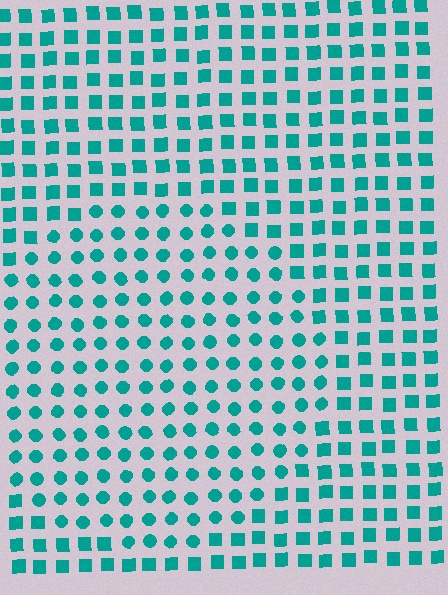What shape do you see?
I see a circle.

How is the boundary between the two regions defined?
The boundary is defined by a change in element shape: circles inside vs. squares outside. All elements share the same color and spacing.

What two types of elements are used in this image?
The image uses circles inside the circle region and squares outside it.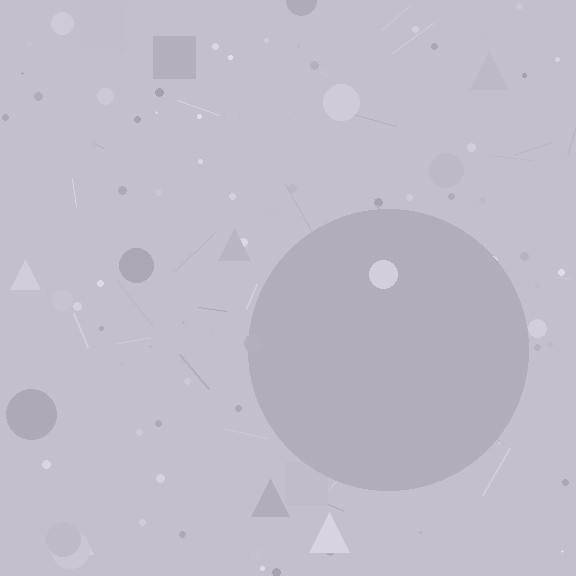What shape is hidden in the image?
A circle is hidden in the image.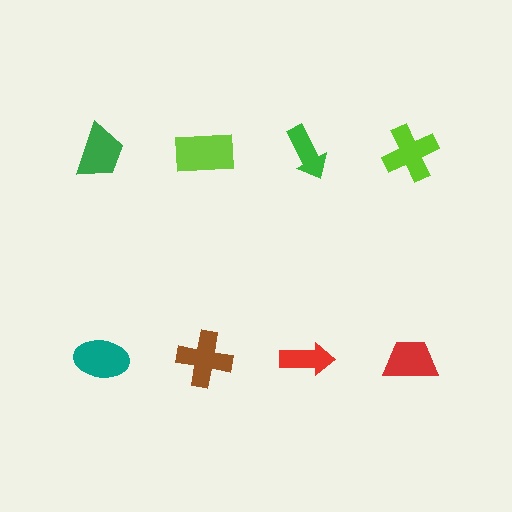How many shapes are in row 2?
4 shapes.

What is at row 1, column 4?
A lime cross.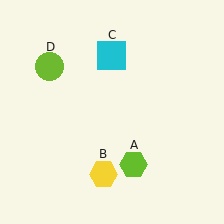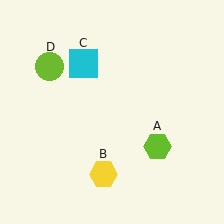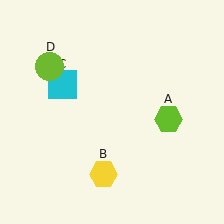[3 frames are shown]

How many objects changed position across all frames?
2 objects changed position: lime hexagon (object A), cyan square (object C).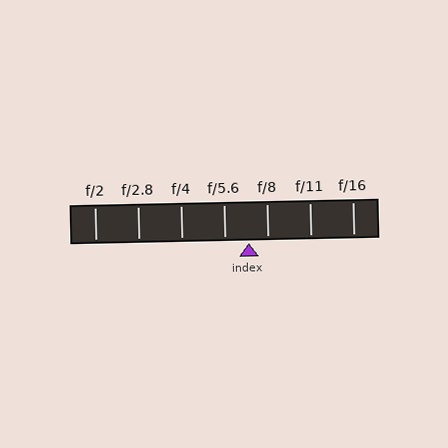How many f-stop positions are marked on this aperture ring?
There are 7 f-stop positions marked.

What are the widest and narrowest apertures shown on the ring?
The widest aperture shown is f/2 and the narrowest is f/16.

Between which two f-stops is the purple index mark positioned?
The index mark is between f/5.6 and f/8.